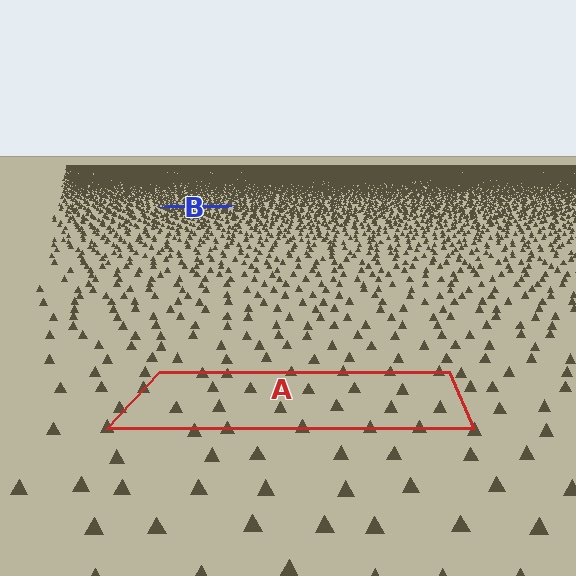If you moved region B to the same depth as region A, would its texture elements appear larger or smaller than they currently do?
They would appear larger. At a closer depth, the same texture elements are projected at a bigger on-screen size.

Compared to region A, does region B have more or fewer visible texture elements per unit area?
Region B has more texture elements per unit area — they are packed more densely because it is farther away.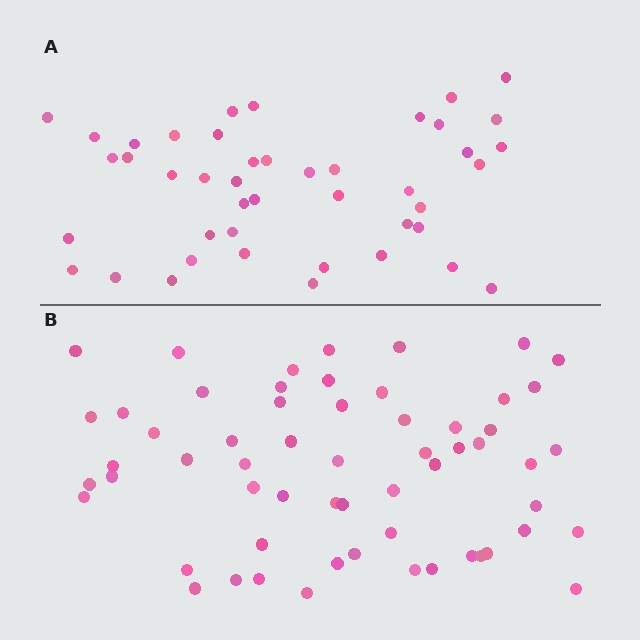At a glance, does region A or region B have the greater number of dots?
Region B (the bottom region) has more dots.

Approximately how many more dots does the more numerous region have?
Region B has approximately 15 more dots than region A.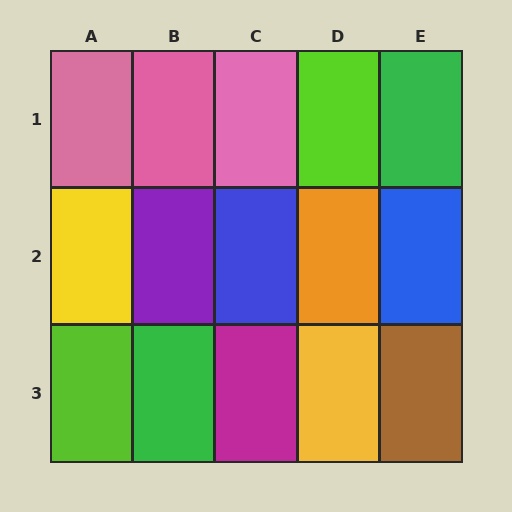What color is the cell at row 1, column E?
Green.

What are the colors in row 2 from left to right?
Yellow, purple, blue, orange, blue.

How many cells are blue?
2 cells are blue.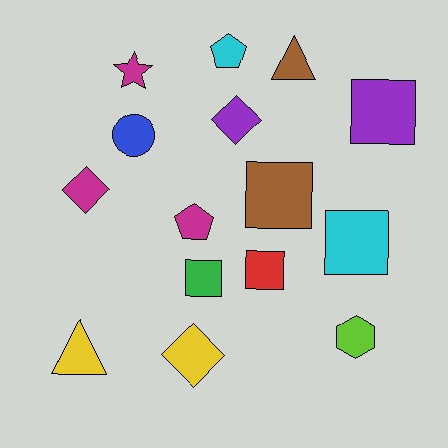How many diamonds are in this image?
There are 3 diamonds.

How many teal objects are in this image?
There are no teal objects.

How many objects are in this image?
There are 15 objects.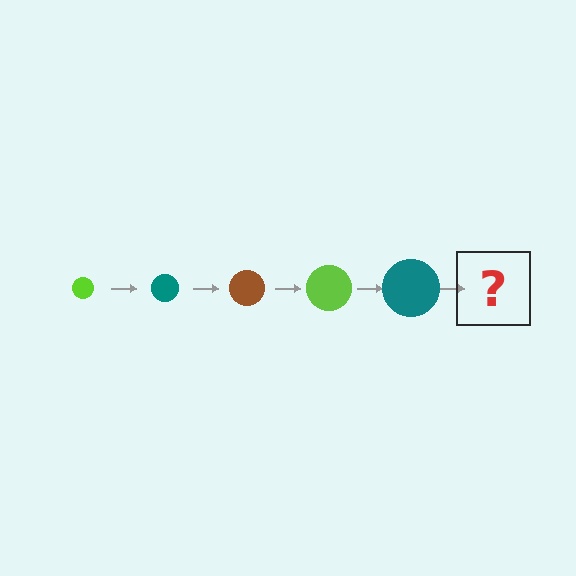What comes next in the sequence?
The next element should be a brown circle, larger than the previous one.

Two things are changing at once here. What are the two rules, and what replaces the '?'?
The two rules are that the circle grows larger each step and the color cycles through lime, teal, and brown. The '?' should be a brown circle, larger than the previous one.